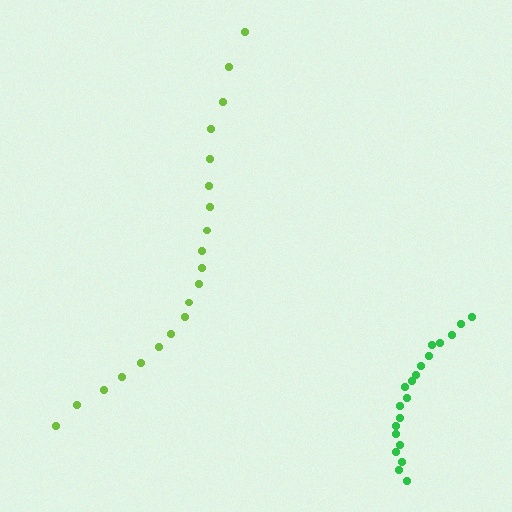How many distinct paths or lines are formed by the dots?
There are 2 distinct paths.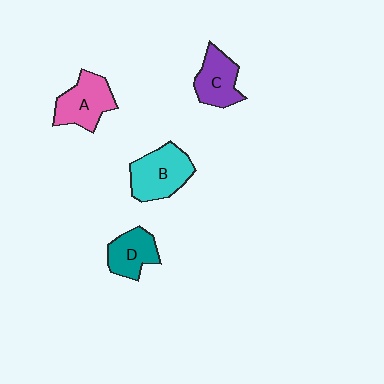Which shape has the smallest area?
Shape D (teal).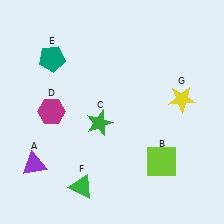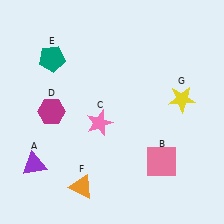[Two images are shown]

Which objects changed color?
B changed from lime to pink. C changed from green to pink. F changed from green to orange.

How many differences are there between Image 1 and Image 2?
There are 3 differences between the two images.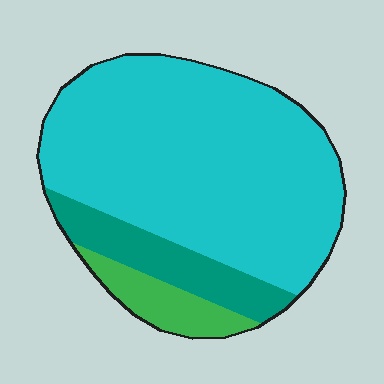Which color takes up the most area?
Cyan, at roughly 75%.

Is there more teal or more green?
Teal.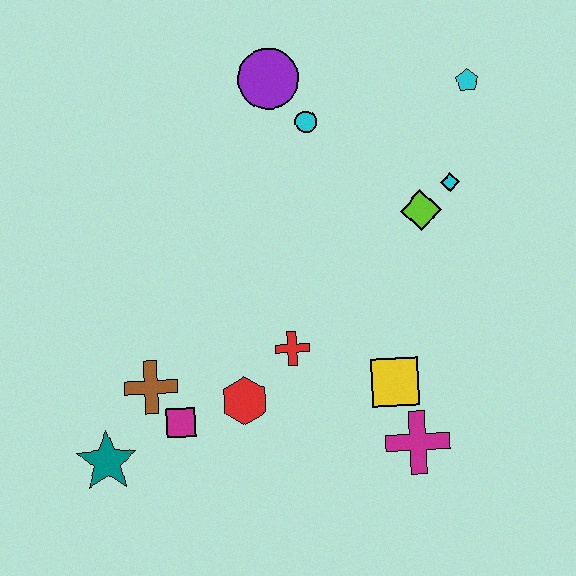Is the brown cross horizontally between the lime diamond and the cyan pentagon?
No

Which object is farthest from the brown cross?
The cyan pentagon is farthest from the brown cross.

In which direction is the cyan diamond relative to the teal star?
The cyan diamond is to the right of the teal star.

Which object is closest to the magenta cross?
The yellow square is closest to the magenta cross.